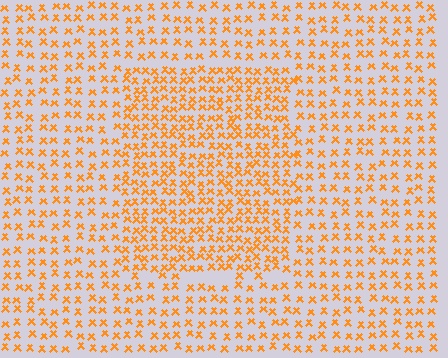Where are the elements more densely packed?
The elements are more densely packed inside the rectangle boundary.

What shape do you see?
I see a rectangle.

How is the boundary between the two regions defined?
The boundary is defined by a change in element density (approximately 1.7x ratio). All elements are the same color, size, and shape.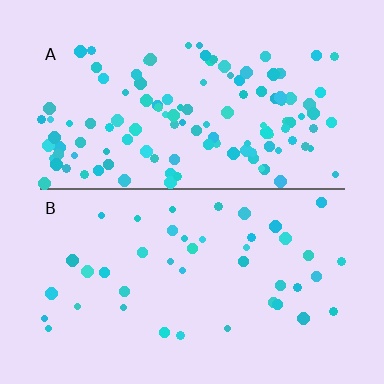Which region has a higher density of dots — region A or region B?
A (the top).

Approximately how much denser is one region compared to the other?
Approximately 2.8× — region A over region B.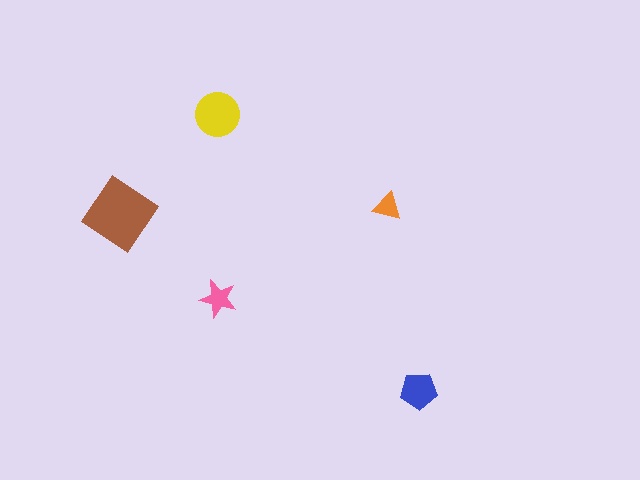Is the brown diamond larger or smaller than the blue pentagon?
Larger.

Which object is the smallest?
The orange triangle.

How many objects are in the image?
There are 5 objects in the image.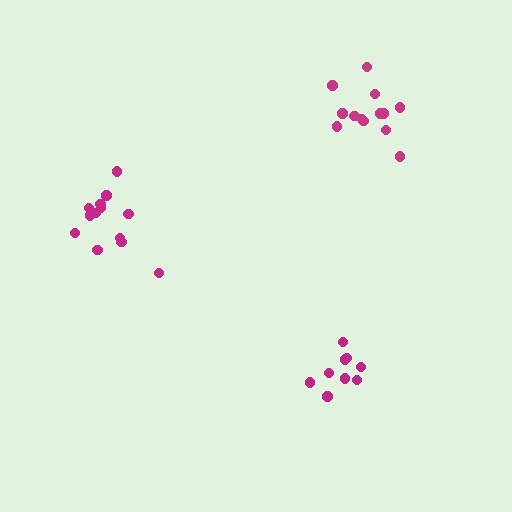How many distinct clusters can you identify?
There are 3 distinct clusters.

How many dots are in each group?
Group 1: 9 dots, Group 2: 13 dots, Group 3: 13 dots (35 total).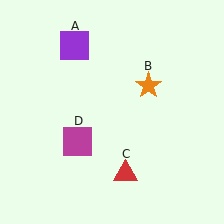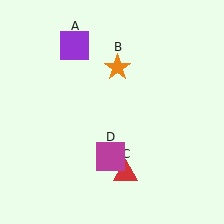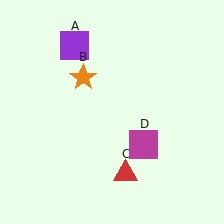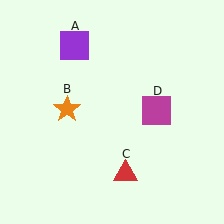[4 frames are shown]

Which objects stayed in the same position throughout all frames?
Purple square (object A) and red triangle (object C) remained stationary.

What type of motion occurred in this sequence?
The orange star (object B), magenta square (object D) rotated counterclockwise around the center of the scene.